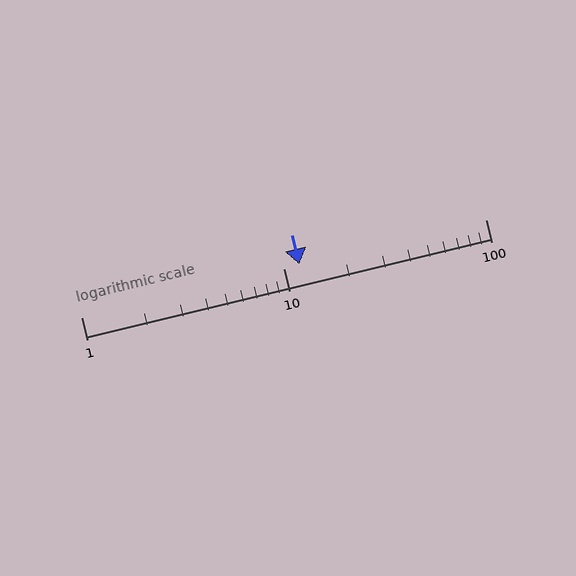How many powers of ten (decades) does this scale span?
The scale spans 2 decades, from 1 to 100.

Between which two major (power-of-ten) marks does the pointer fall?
The pointer is between 10 and 100.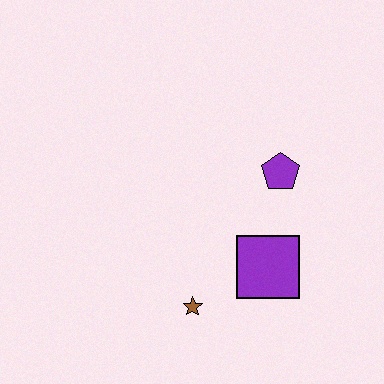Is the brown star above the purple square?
No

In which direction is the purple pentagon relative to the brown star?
The purple pentagon is above the brown star.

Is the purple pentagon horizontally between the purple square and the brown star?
No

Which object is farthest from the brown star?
The purple pentagon is farthest from the brown star.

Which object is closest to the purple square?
The brown star is closest to the purple square.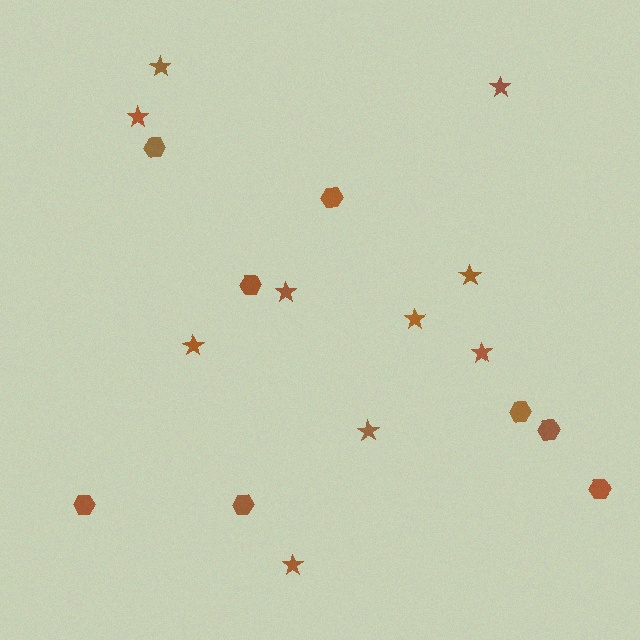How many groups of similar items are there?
There are 2 groups: one group of stars (10) and one group of hexagons (8).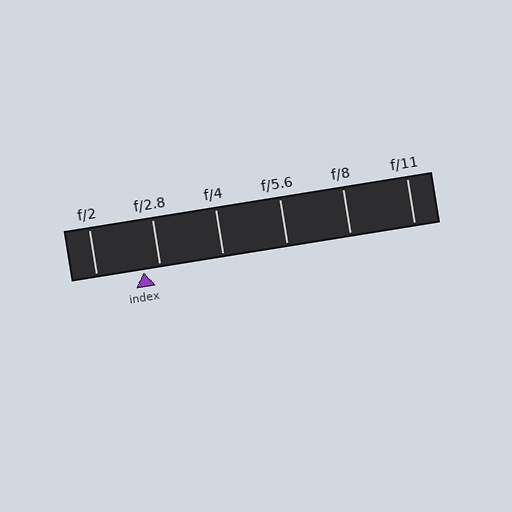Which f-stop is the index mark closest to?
The index mark is closest to f/2.8.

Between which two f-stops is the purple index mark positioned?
The index mark is between f/2 and f/2.8.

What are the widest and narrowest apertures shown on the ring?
The widest aperture shown is f/2 and the narrowest is f/11.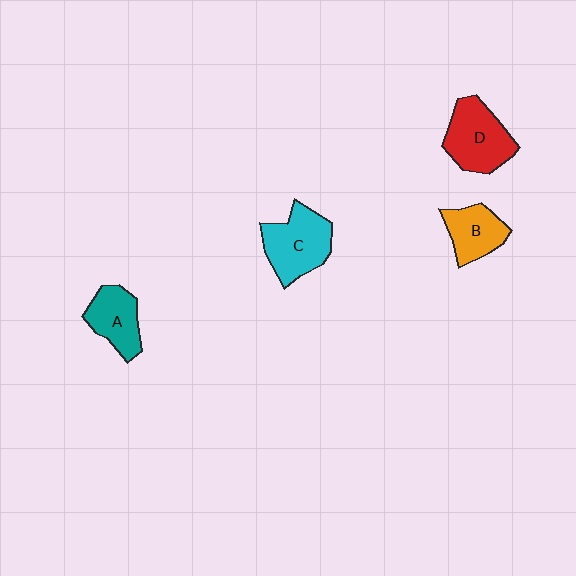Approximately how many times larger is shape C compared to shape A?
Approximately 1.4 times.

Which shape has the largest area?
Shape D (red).